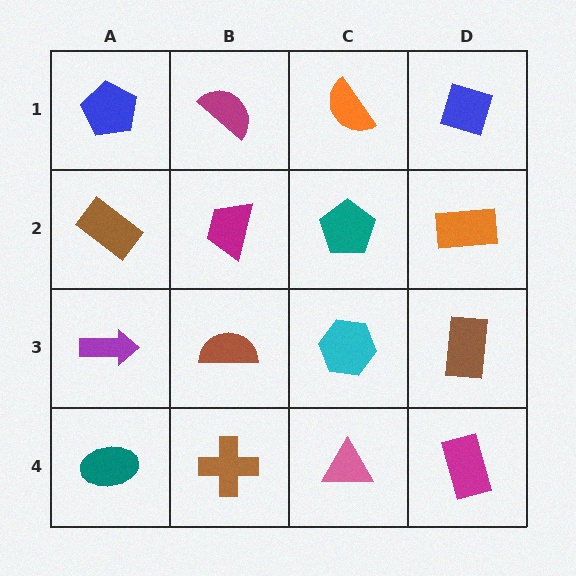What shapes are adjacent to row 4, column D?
A brown rectangle (row 3, column D), a pink triangle (row 4, column C).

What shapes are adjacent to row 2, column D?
A blue diamond (row 1, column D), a brown rectangle (row 3, column D), a teal pentagon (row 2, column C).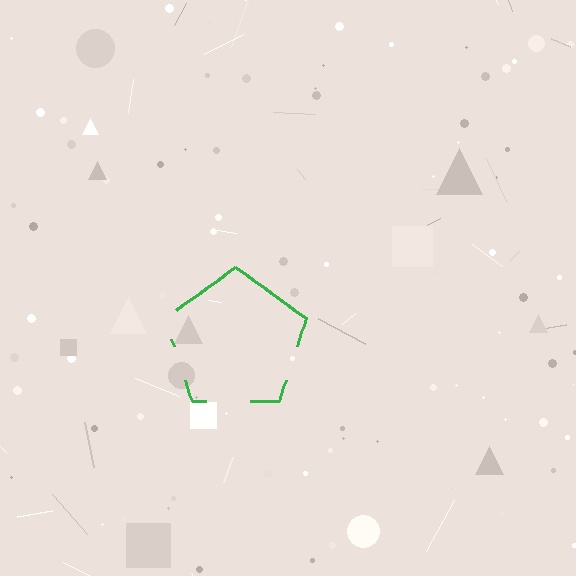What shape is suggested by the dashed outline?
The dashed outline suggests a pentagon.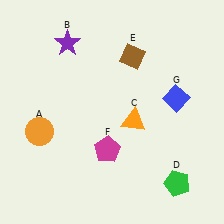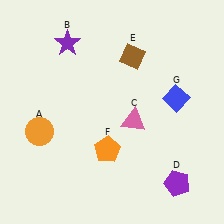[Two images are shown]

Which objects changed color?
C changed from orange to pink. D changed from green to purple. F changed from magenta to orange.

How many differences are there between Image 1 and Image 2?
There are 3 differences between the two images.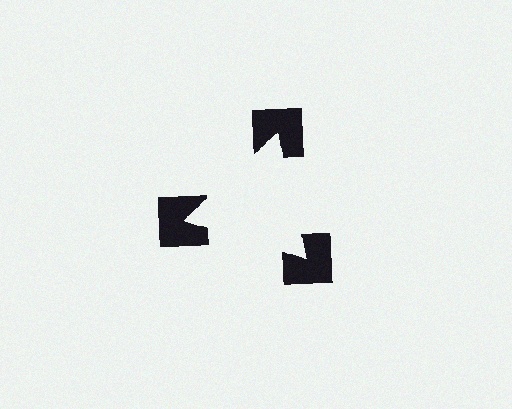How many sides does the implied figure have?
3 sides.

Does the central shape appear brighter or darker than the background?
It typically appears slightly brighter than the background, even though no actual brightness change is drawn.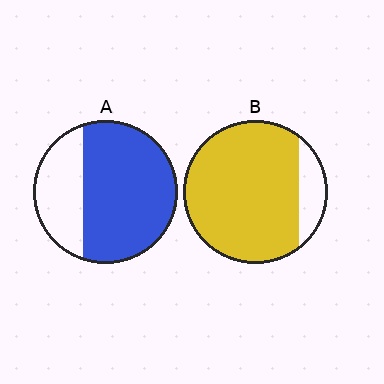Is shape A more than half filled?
Yes.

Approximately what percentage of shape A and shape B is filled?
A is approximately 70% and B is approximately 85%.